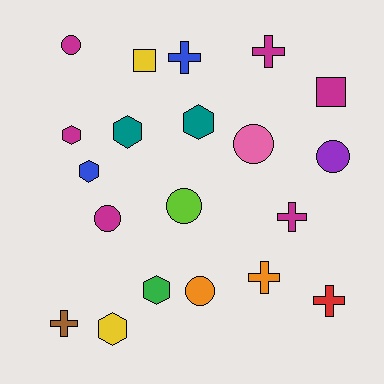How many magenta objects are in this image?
There are 6 magenta objects.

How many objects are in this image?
There are 20 objects.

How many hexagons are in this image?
There are 6 hexagons.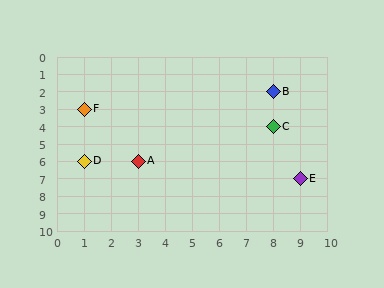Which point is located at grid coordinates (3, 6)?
Point A is at (3, 6).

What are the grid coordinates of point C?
Point C is at grid coordinates (8, 4).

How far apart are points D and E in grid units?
Points D and E are 8 columns and 1 row apart (about 8.1 grid units diagonally).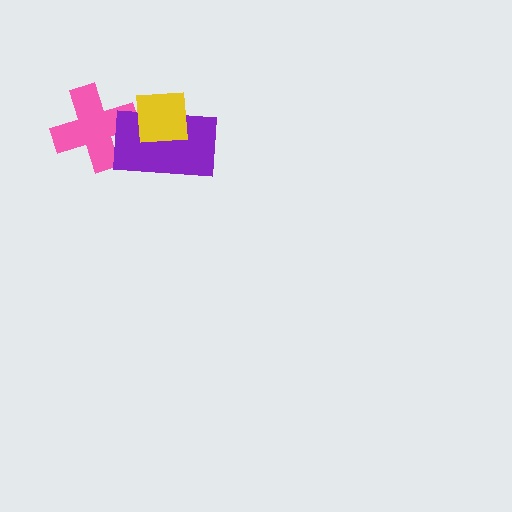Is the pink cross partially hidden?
Yes, it is partially covered by another shape.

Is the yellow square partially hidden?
No, no other shape covers it.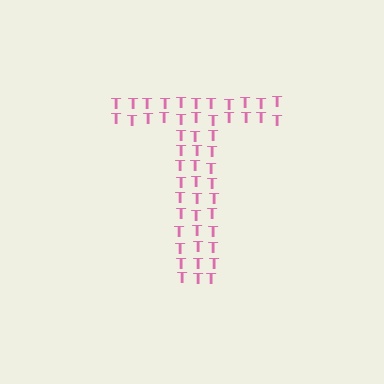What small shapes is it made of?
It is made of small letter T's.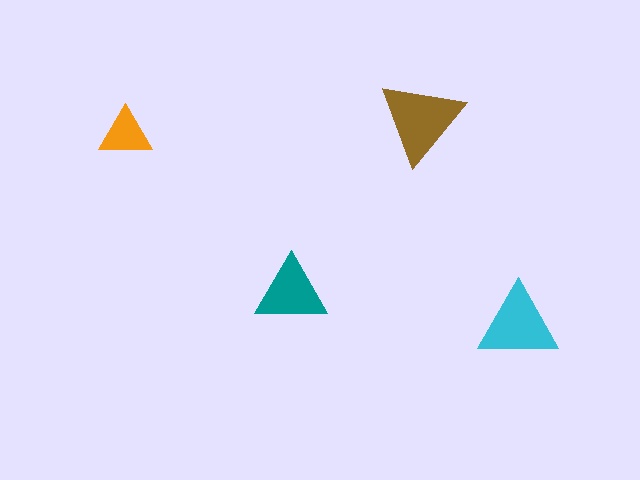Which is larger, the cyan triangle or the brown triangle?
The brown one.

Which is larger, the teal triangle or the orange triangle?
The teal one.